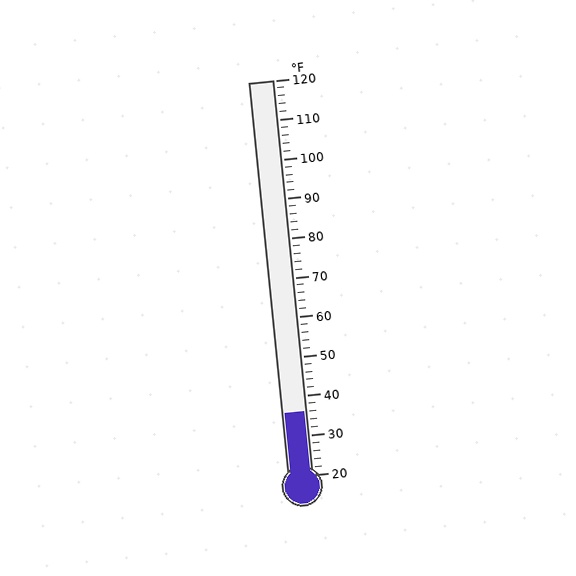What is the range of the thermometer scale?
The thermometer scale ranges from 20°F to 120°F.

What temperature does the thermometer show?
The thermometer shows approximately 36°F.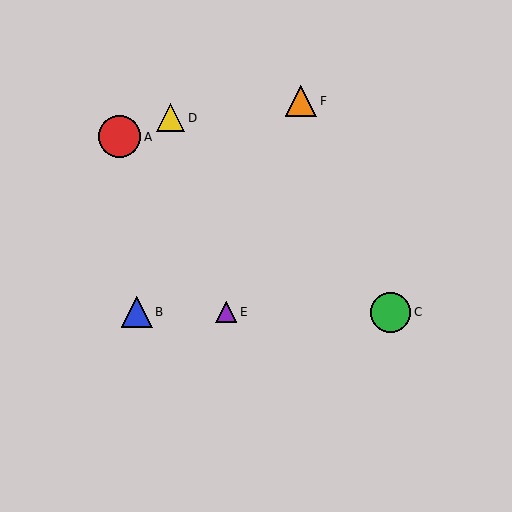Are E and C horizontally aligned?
Yes, both are at y≈312.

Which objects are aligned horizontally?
Objects B, C, E are aligned horizontally.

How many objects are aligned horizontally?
3 objects (B, C, E) are aligned horizontally.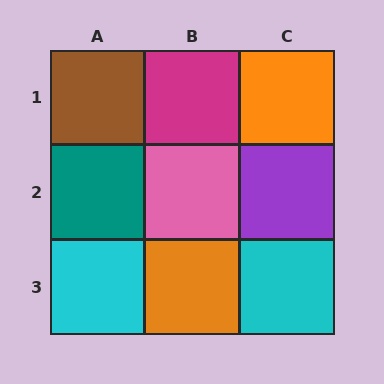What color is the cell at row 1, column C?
Orange.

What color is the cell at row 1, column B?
Magenta.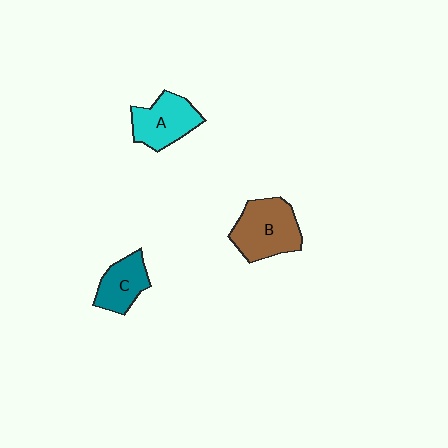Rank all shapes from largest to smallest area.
From largest to smallest: B (brown), A (cyan), C (teal).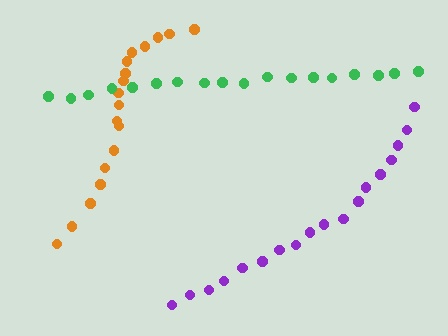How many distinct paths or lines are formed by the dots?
There are 3 distinct paths.